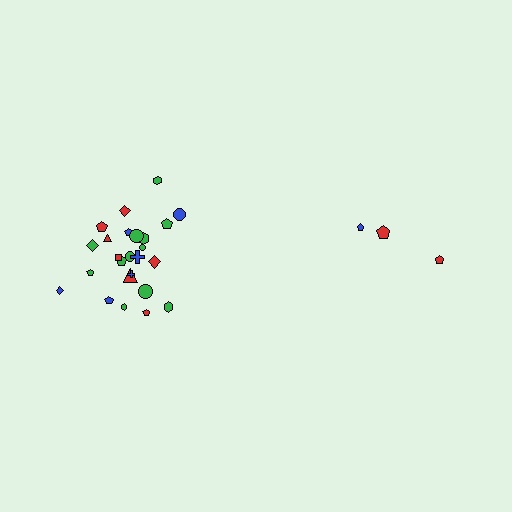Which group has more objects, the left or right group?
The left group.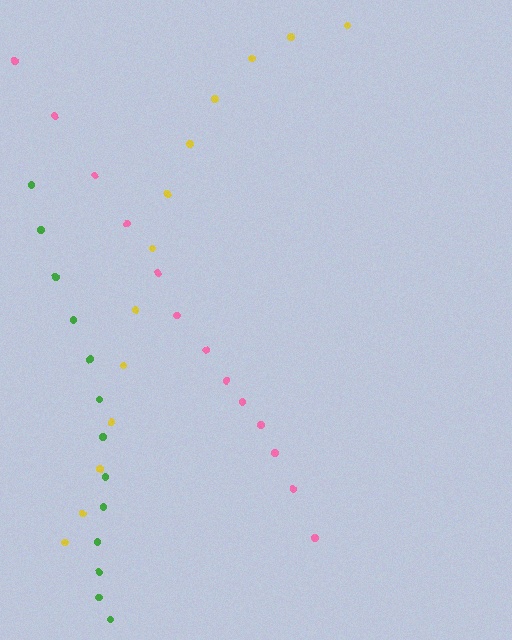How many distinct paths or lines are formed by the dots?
There are 3 distinct paths.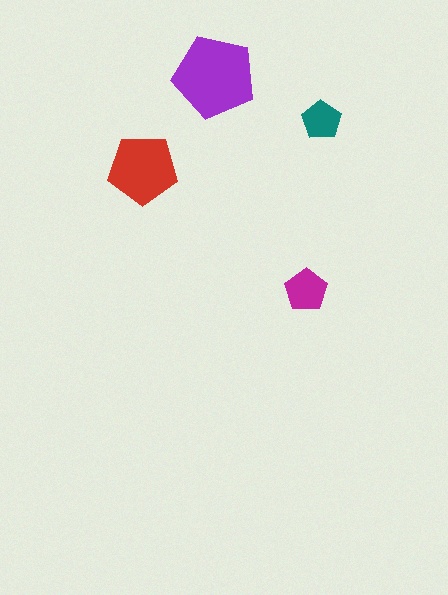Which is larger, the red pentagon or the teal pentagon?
The red one.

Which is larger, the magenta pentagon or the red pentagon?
The red one.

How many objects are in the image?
There are 4 objects in the image.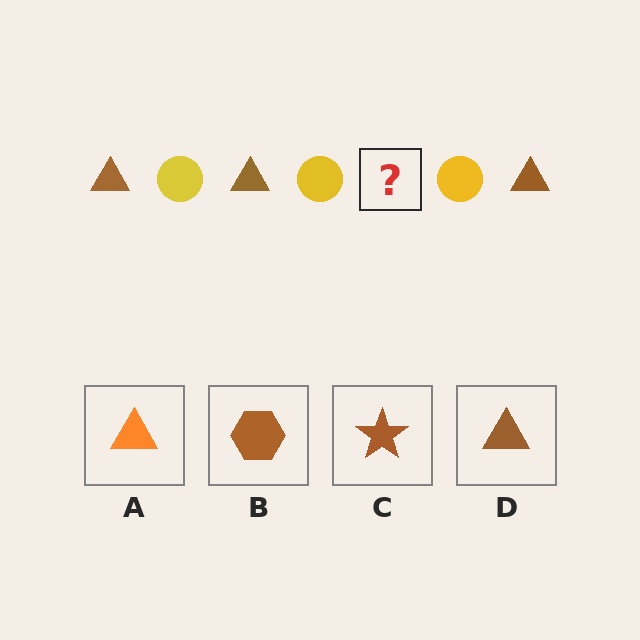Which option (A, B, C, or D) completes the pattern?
D.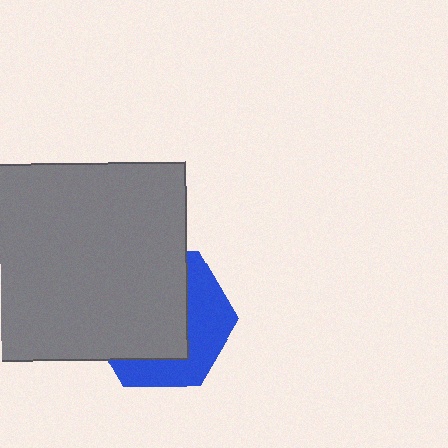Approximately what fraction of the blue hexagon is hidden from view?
Roughly 61% of the blue hexagon is hidden behind the gray square.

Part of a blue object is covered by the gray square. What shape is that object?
It is a hexagon.